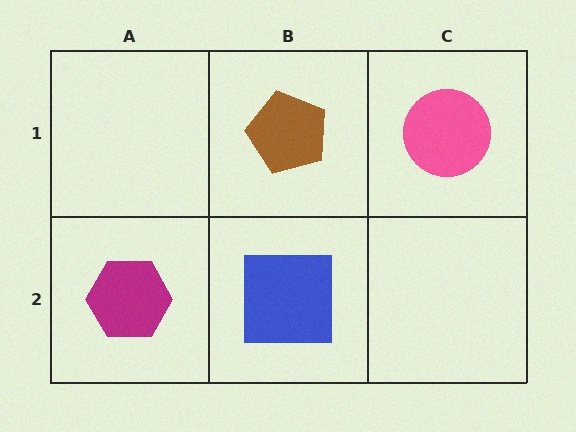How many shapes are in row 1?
2 shapes.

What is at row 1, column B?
A brown pentagon.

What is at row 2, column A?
A magenta hexagon.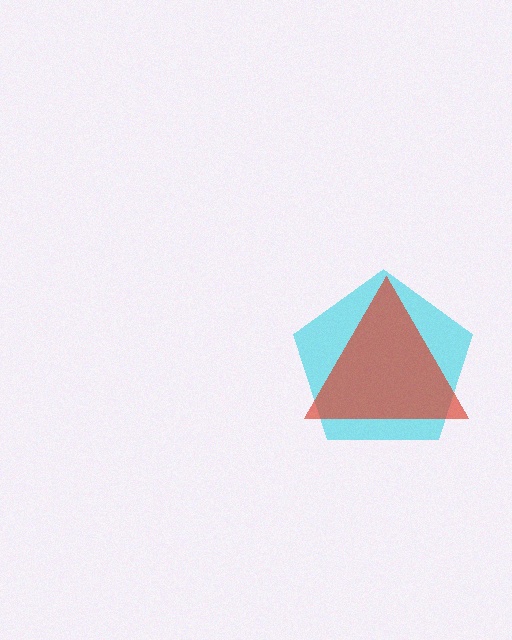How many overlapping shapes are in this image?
There are 2 overlapping shapes in the image.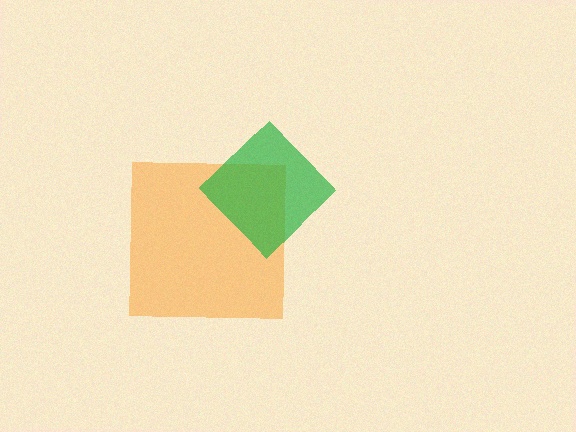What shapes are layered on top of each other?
The layered shapes are: an orange square, a green diamond.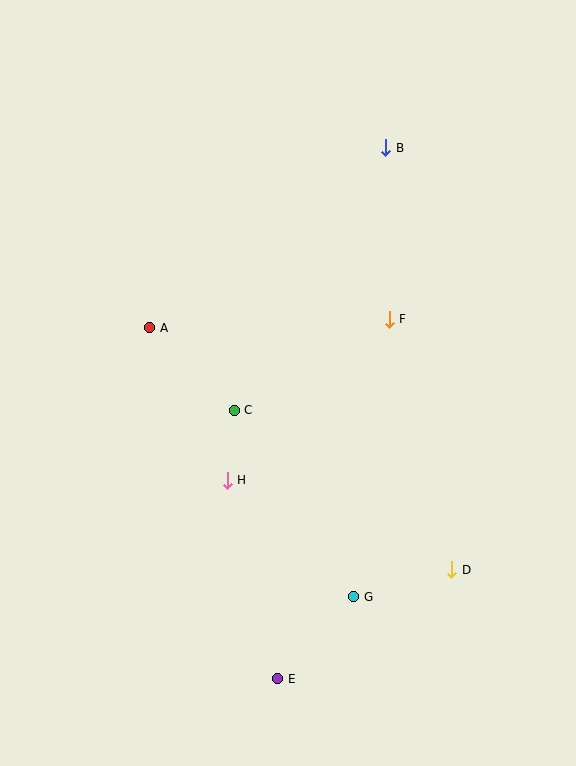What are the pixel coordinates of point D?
Point D is at (452, 570).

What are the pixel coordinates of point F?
Point F is at (389, 320).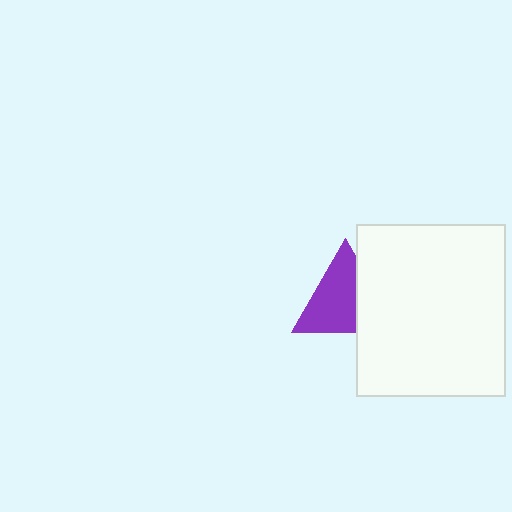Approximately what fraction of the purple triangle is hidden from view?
Roughly 33% of the purple triangle is hidden behind the white rectangle.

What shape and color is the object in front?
The object in front is a white rectangle.